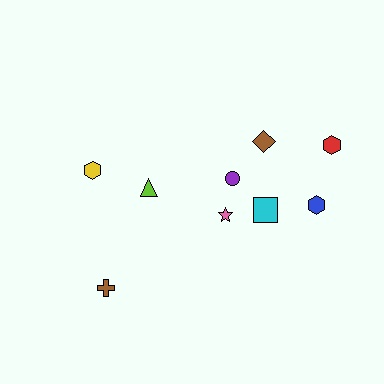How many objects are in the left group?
There are 3 objects.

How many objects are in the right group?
There are 6 objects.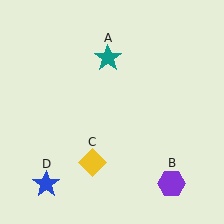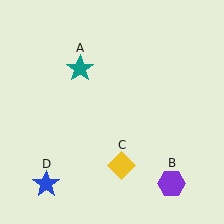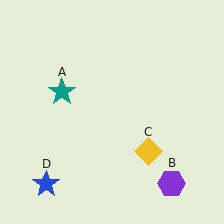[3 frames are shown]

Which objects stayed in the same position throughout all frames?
Purple hexagon (object B) and blue star (object D) remained stationary.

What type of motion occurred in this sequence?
The teal star (object A), yellow diamond (object C) rotated counterclockwise around the center of the scene.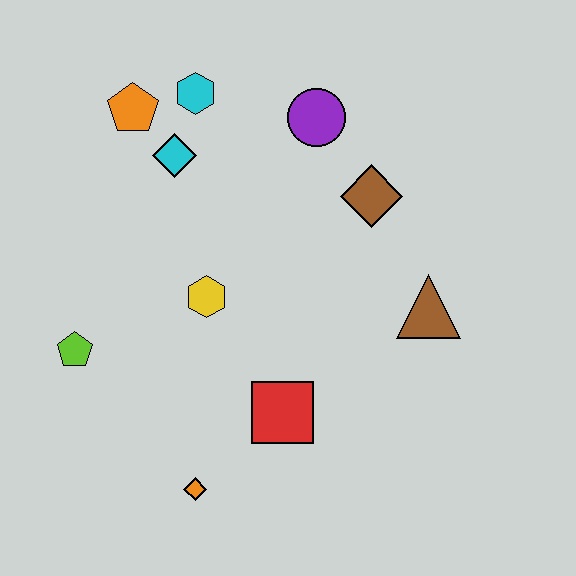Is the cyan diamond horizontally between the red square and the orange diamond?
No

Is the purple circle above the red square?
Yes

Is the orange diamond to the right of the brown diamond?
No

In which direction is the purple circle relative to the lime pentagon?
The purple circle is to the right of the lime pentagon.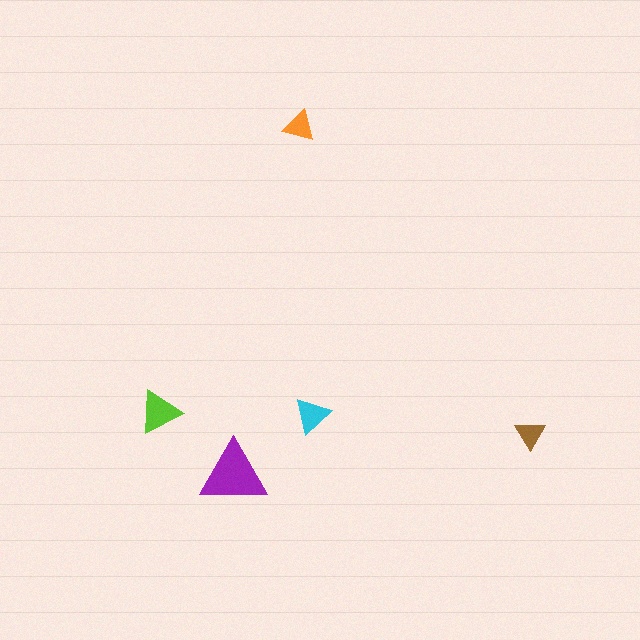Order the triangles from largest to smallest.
the purple one, the lime one, the cyan one, the orange one, the brown one.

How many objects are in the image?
There are 5 objects in the image.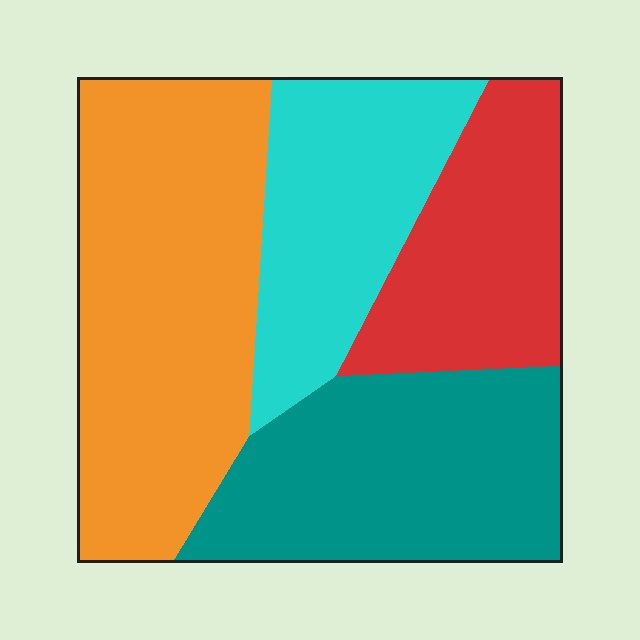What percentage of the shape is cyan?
Cyan covers about 20% of the shape.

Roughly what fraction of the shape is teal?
Teal takes up about one quarter (1/4) of the shape.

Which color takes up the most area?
Orange, at roughly 35%.